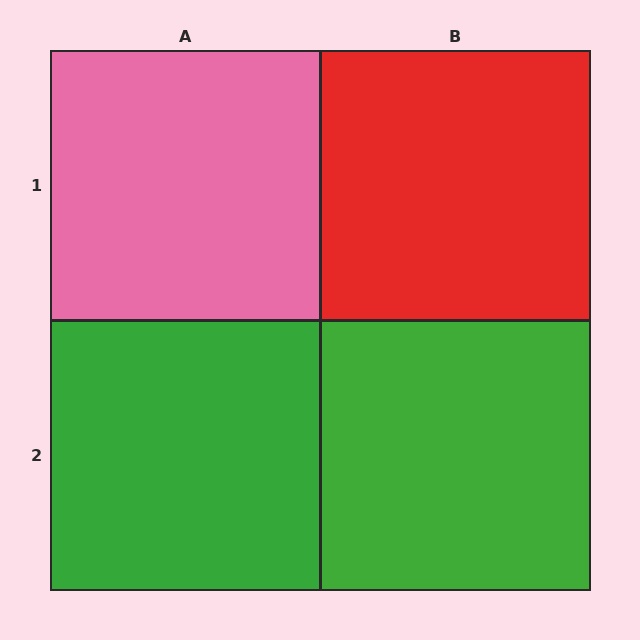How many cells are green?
2 cells are green.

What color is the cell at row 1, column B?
Red.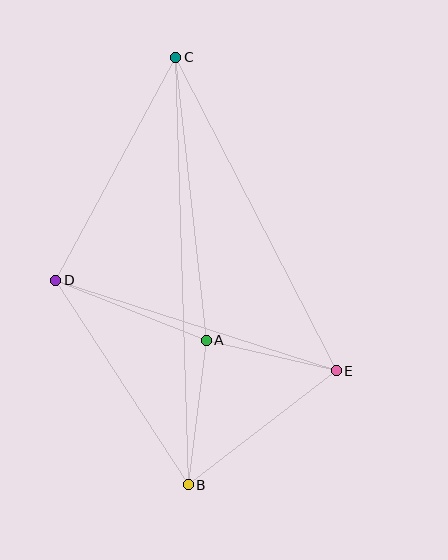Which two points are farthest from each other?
Points B and C are farthest from each other.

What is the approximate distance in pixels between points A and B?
The distance between A and B is approximately 145 pixels.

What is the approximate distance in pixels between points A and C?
The distance between A and C is approximately 285 pixels.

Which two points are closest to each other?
Points A and E are closest to each other.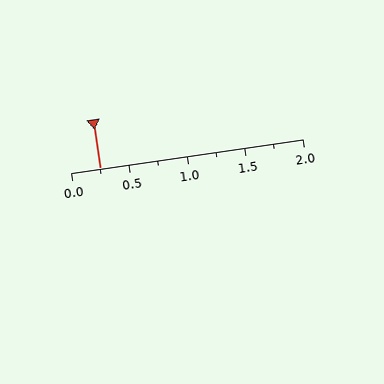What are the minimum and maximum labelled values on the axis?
The axis runs from 0.0 to 2.0.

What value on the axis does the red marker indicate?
The marker indicates approximately 0.25.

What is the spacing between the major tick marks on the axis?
The major ticks are spaced 0.5 apart.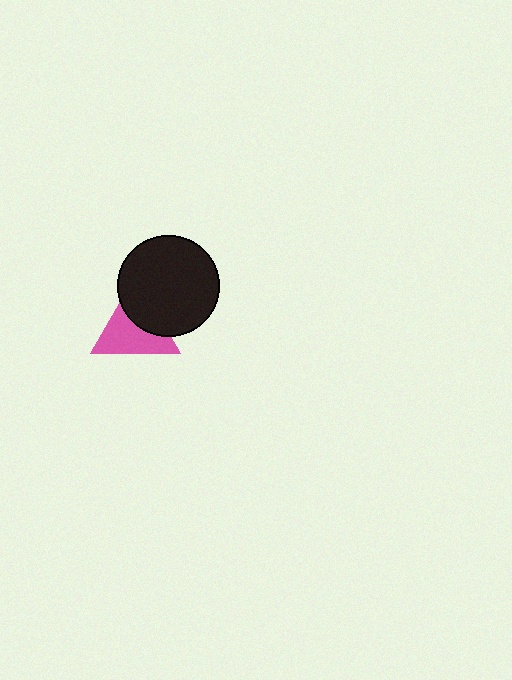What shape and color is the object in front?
The object in front is a black circle.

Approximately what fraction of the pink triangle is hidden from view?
Roughly 40% of the pink triangle is hidden behind the black circle.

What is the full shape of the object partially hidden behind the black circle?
The partially hidden object is a pink triangle.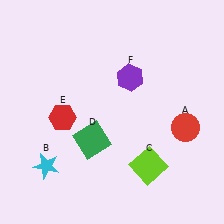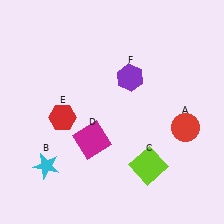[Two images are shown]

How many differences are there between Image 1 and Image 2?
There is 1 difference between the two images.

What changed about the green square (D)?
In Image 1, D is green. In Image 2, it changed to magenta.